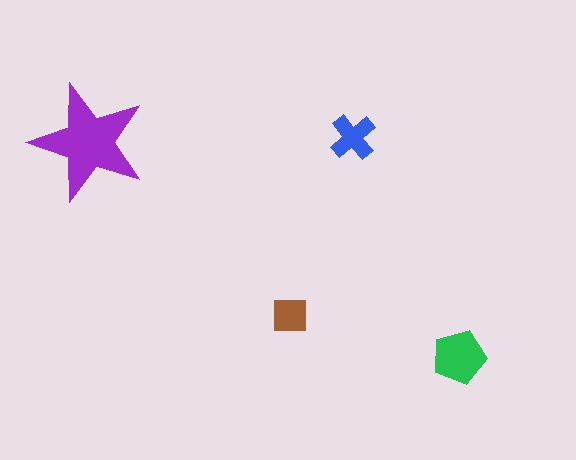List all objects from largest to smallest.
The purple star, the green pentagon, the blue cross, the brown square.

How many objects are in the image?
There are 4 objects in the image.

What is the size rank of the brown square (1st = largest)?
4th.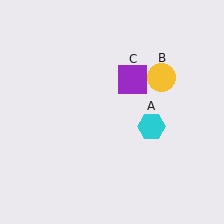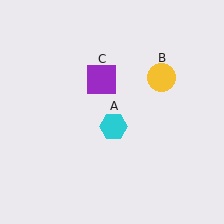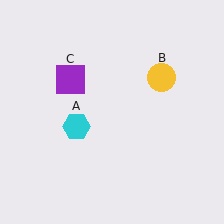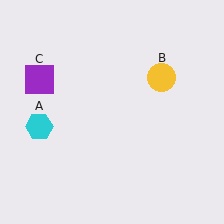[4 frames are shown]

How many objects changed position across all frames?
2 objects changed position: cyan hexagon (object A), purple square (object C).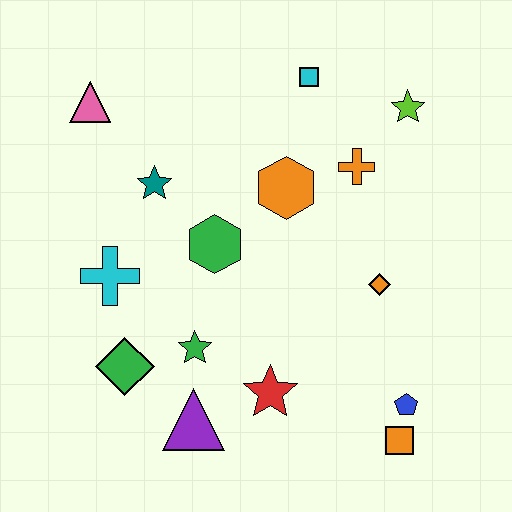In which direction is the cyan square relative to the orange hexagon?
The cyan square is above the orange hexagon.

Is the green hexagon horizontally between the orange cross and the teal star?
Yes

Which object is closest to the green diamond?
The green star is closest to the green diamond.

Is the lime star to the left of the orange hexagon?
No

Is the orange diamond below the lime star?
Yes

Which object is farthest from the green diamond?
The lime star is farthest from the green diamond.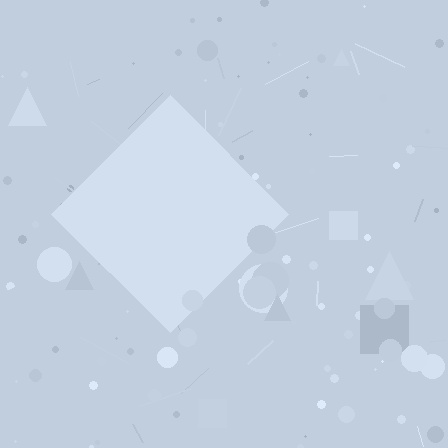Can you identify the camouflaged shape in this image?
The camouflaged shape is a diamond.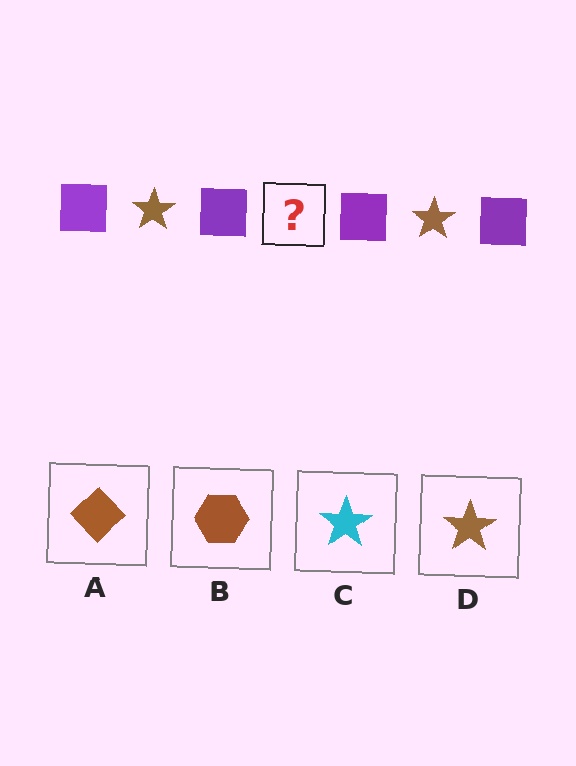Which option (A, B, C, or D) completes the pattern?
D.